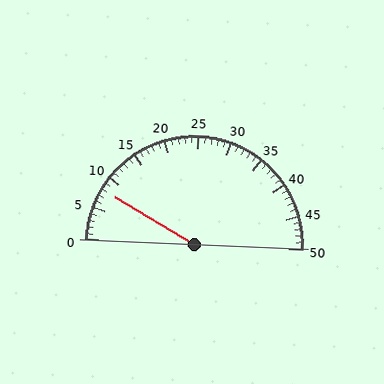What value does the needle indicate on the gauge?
The needle indicates approximately 8.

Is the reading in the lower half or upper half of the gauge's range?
The reading is in the lower half of the range (0 to 50).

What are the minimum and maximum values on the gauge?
The gauge ranges from 0 to 50.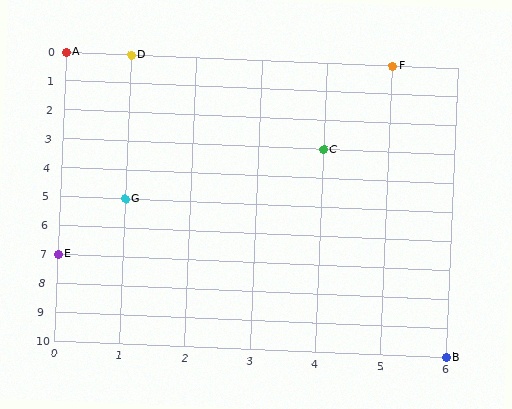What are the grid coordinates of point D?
Point D is at grid coordinates (1, 0).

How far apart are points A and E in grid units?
Points A and E are 7 rows apart.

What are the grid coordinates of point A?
Point A is at grid coordinates (0, 0).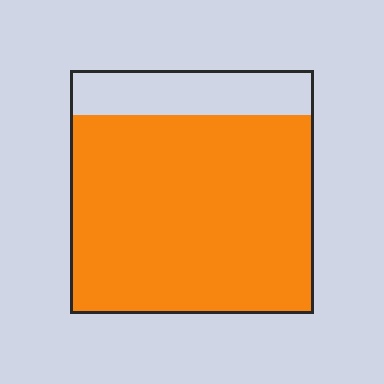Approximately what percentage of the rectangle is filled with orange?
Approximately 80%.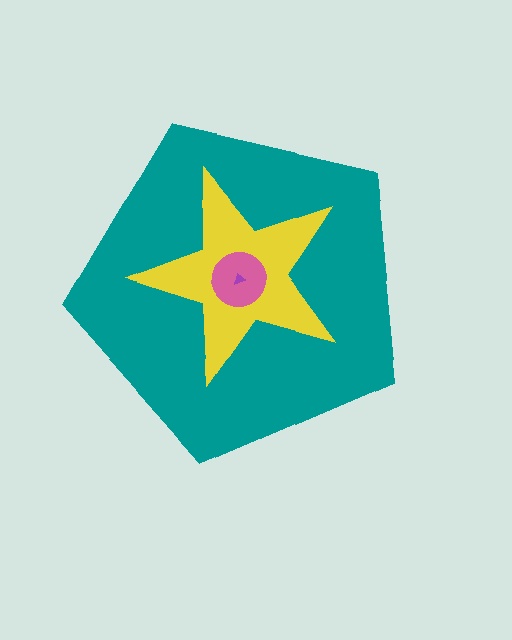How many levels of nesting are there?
4.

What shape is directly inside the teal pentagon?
The yellow star.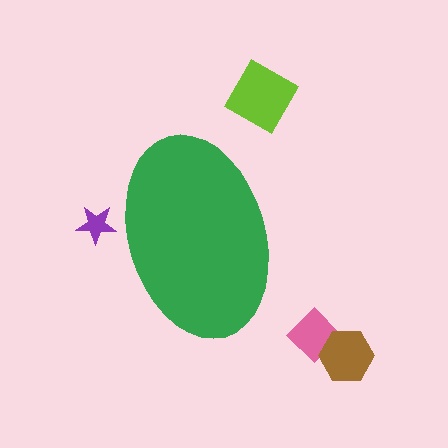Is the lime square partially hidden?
No, the lime square is fully visible.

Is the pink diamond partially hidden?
No, the pink diamond is fully visible.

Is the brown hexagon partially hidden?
No, the brown hexagon is fully visible.